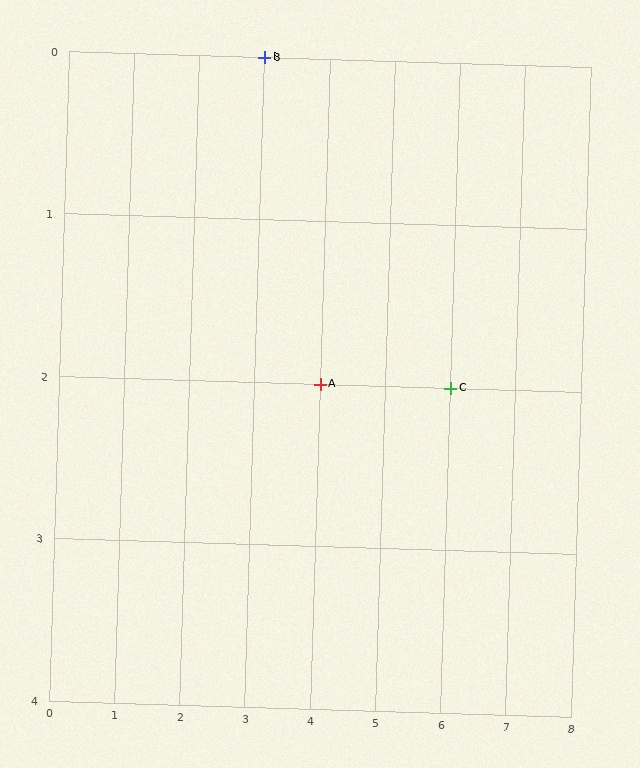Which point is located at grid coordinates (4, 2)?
Point A is at (4, 2).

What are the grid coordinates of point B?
Point B is at grid coordinates (3, 0).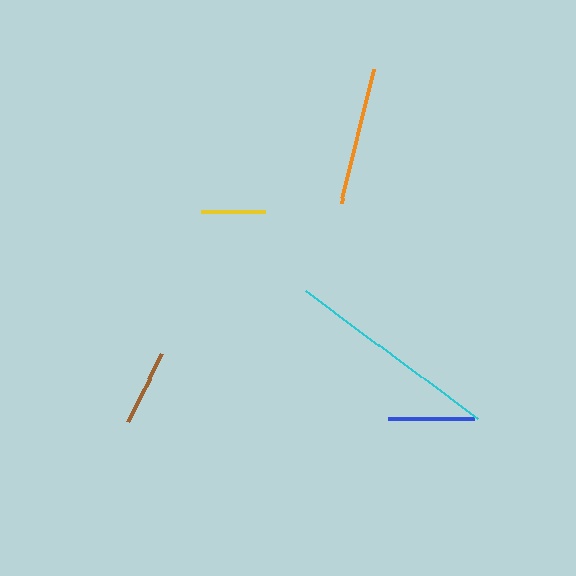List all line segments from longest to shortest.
From longest to shortest: cyan, orange, blue, brown, yellow.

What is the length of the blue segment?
The blue segment is approximately 86 pixels long.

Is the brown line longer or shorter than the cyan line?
The cyan line is longer than the brown line.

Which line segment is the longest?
The cyan line is the longest at approximately 214 pixels.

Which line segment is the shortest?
The yellow line is the shortest at approximately 64 pixels.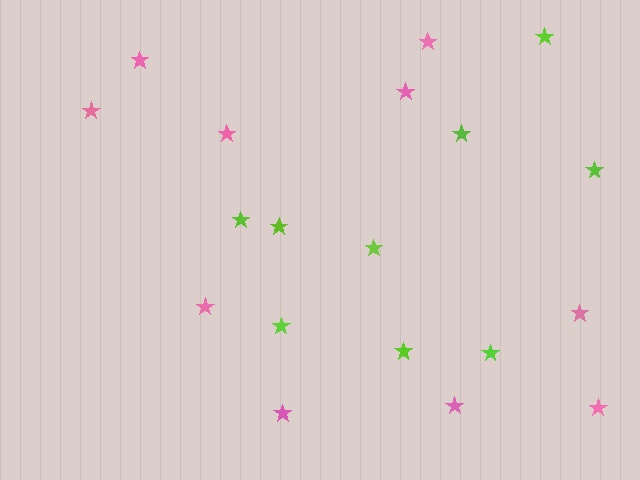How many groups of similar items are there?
There are 2 groups: one group of pink stars (10) and one group of lime stars (9).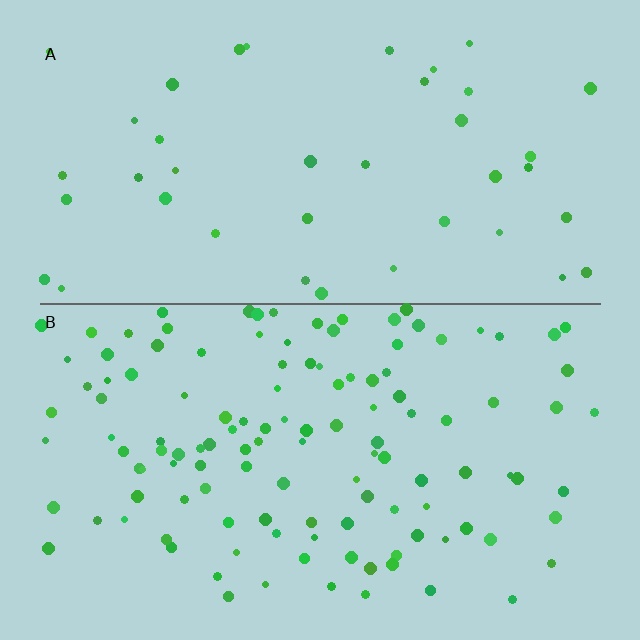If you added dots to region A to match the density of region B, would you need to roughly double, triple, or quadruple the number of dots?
Approximately triple.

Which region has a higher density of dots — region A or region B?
B (the bottom).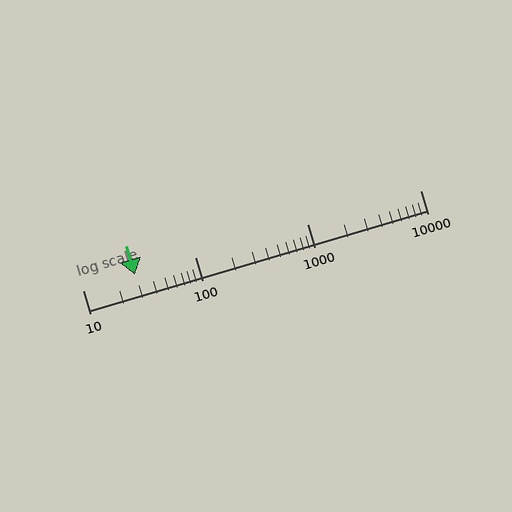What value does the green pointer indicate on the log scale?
The pointer indicates approximately 29.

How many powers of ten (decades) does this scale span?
The scale spans 3 decades, from 10 to 10000.